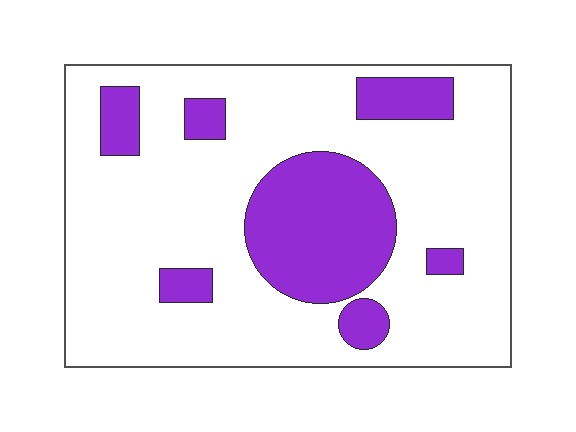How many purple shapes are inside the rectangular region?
7.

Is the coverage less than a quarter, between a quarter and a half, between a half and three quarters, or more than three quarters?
Less than a quarter.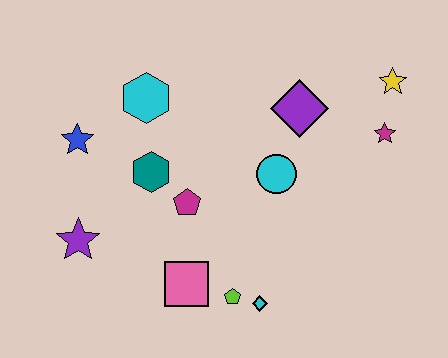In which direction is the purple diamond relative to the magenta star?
The purple diamond is to the left of the magenta star.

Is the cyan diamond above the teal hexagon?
No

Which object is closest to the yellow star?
The magenta star is closest to the yellow star.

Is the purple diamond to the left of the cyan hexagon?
No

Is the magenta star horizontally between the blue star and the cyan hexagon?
No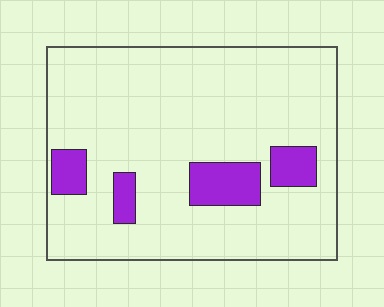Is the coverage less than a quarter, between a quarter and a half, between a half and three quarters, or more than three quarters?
Less than a quarter.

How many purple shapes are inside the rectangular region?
4.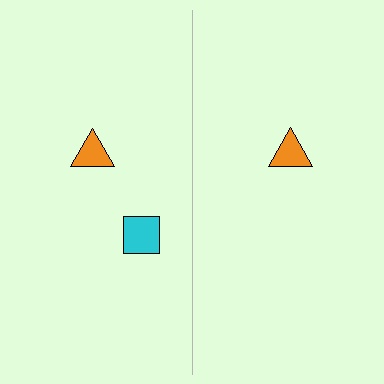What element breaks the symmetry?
A cyan square is missing from the right side.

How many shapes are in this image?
There are 3 shapes in this image.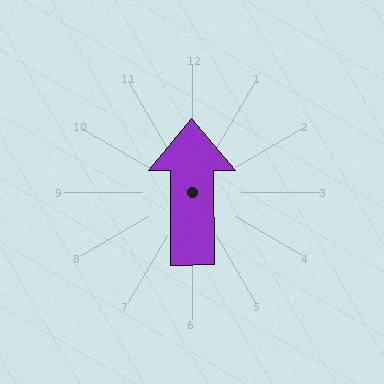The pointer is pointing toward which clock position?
Roughly 12 o'clock.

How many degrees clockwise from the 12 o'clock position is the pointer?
Approximately 360 degrees.